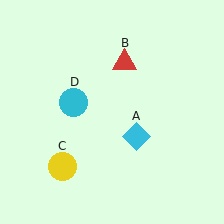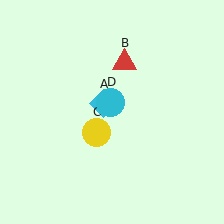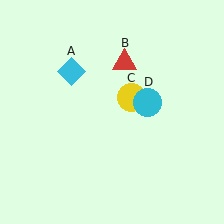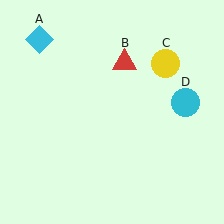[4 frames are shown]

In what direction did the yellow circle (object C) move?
The yellow circle (object C) moved up and to the right.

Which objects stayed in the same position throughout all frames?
Red triangle (object B) remained stationary.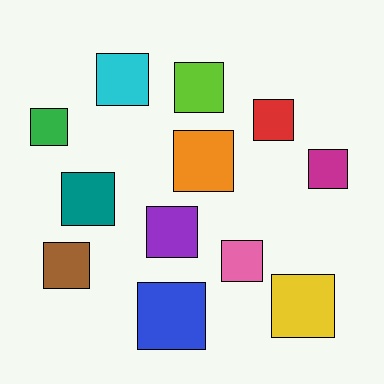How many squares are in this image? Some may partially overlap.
There are 12 squares.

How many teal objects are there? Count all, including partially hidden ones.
There is 1 teal object.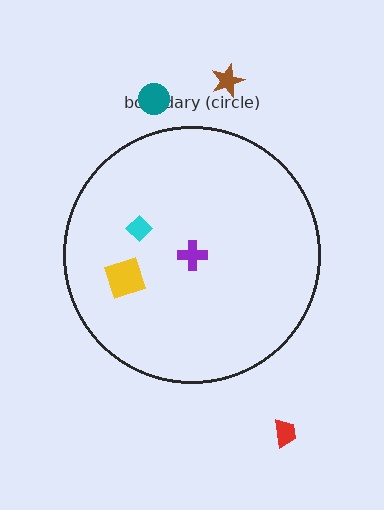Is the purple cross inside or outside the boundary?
Inside.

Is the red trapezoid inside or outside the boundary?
Outside.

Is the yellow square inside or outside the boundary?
Inside.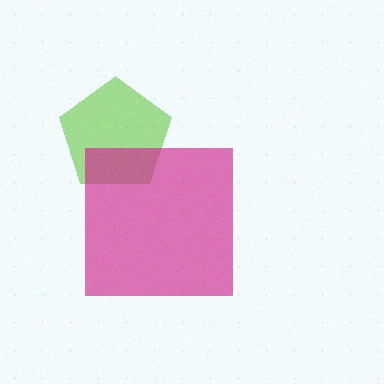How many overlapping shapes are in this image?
There are 2 overlapping shapes in the image.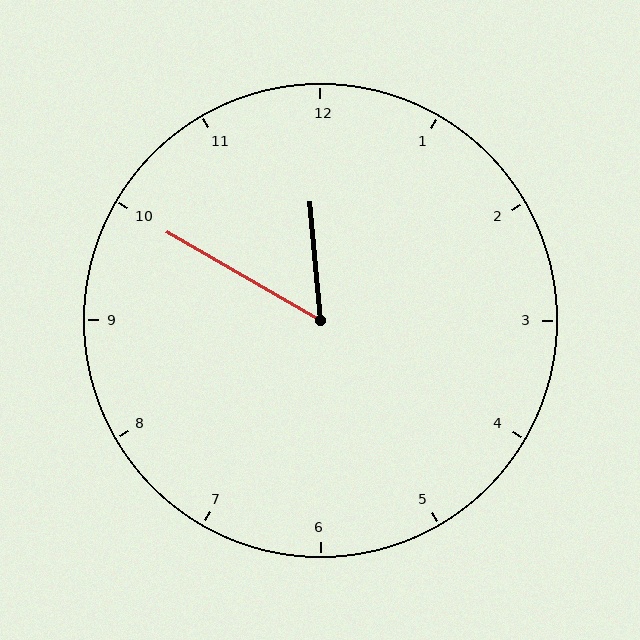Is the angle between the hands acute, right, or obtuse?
It is acute.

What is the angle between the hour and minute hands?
Approximately 55 degrees.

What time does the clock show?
11:50.